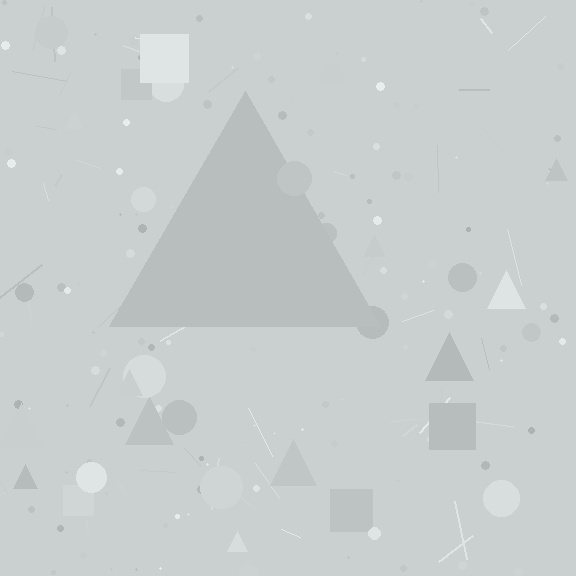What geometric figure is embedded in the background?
A triangle is embedded in the background.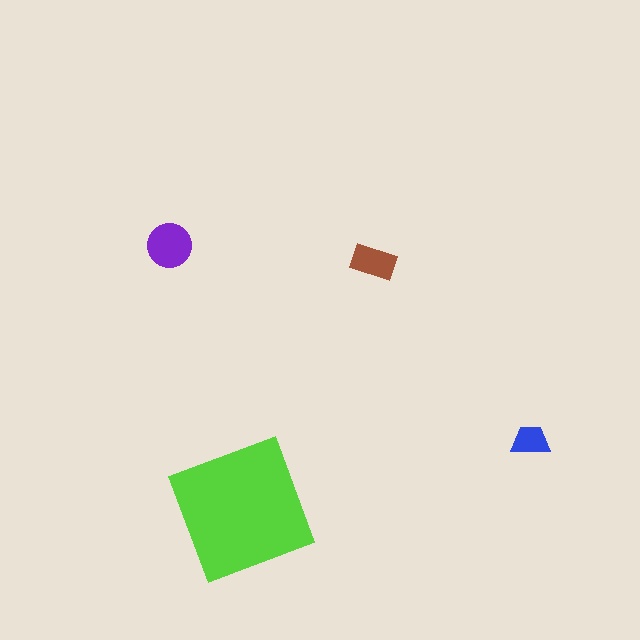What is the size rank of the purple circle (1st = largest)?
2nd.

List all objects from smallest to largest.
The blue trapezoid, the brown rectangle, the purple circle, the lime square.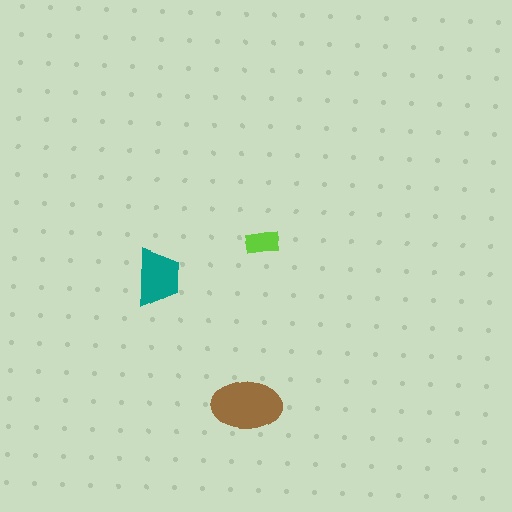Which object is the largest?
The brown ellipse.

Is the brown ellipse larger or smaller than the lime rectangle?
Larger.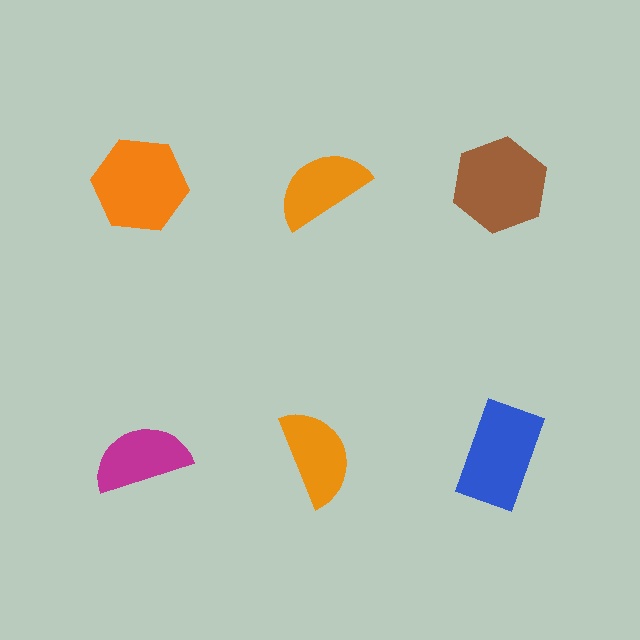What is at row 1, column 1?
An orange hexagon.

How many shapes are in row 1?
3 shapes.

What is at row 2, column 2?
An orange semicircle.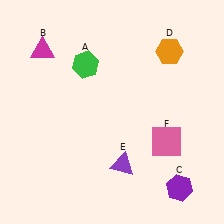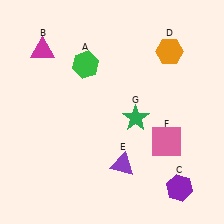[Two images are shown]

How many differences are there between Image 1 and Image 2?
There is 1 difference between the two images.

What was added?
A green star (G) was added in Image 2.